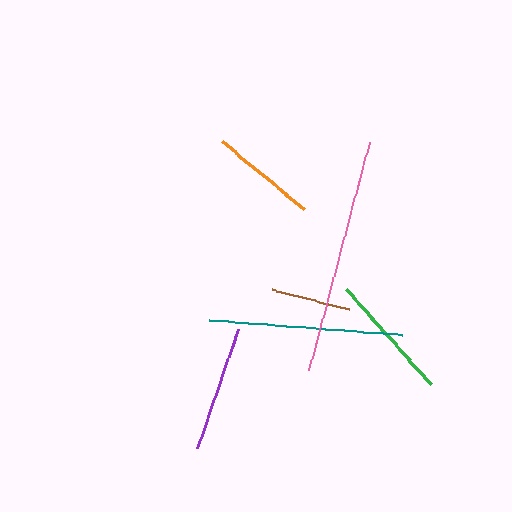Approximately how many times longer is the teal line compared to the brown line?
The teal line is approximately 2.4 times the length of the brown line.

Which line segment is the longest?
The pink line is the longest at approximately 237 pixels.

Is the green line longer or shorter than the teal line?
The teal line is longer than the green line.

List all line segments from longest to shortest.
From longest to shortest: pink, teal, green, purple, orange, brown.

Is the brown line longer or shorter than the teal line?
The teal line is longer than the brown line.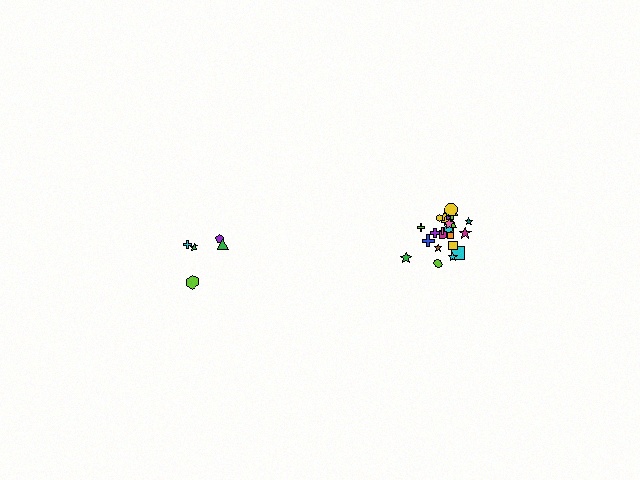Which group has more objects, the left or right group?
The right group.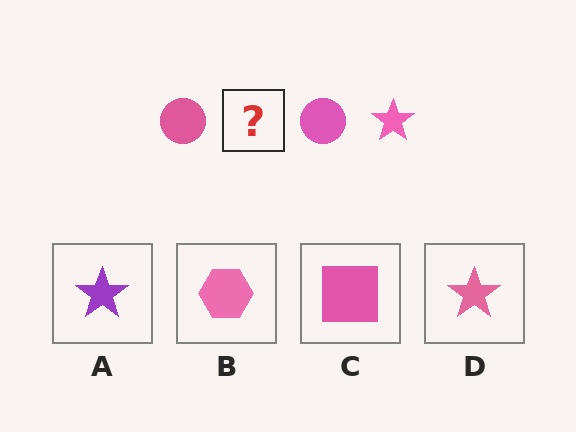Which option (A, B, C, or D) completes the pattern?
D.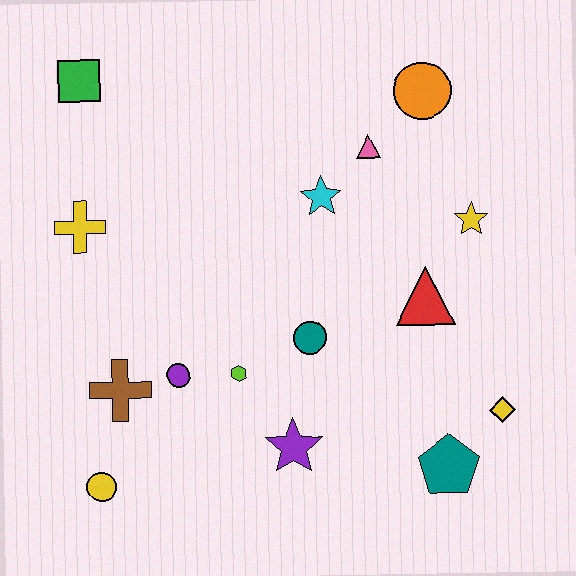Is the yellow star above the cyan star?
No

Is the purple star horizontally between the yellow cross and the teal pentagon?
Yes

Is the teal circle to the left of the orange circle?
Yes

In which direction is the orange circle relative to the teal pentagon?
The orange circle is above the teal pentagon.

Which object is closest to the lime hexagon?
The purple circle is closest to the lime hexagon.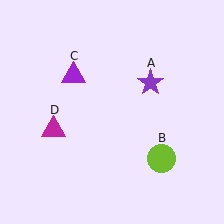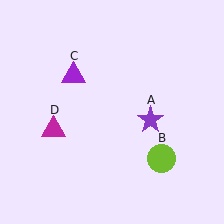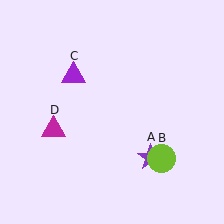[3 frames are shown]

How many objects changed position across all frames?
1 object changed position: purple star (object A).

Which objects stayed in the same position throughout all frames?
Lime circle (object B) and purple triangle (object C) and magenta triangle (object D) remained stationary.